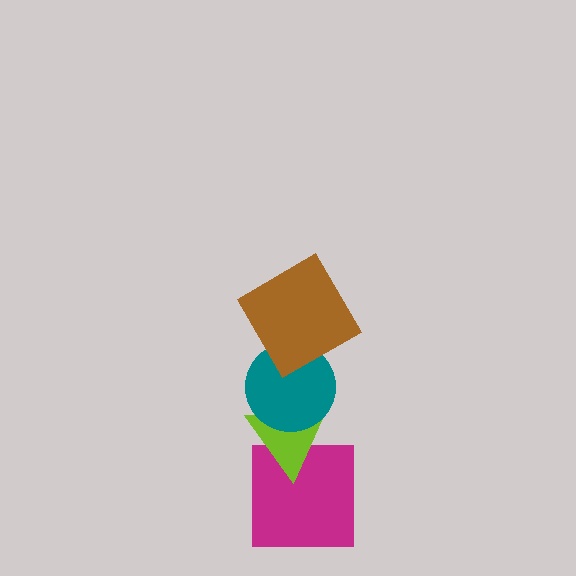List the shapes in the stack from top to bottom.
From top to bottom: the brown diamond, the teal circle, the lime triangle, the magenta square.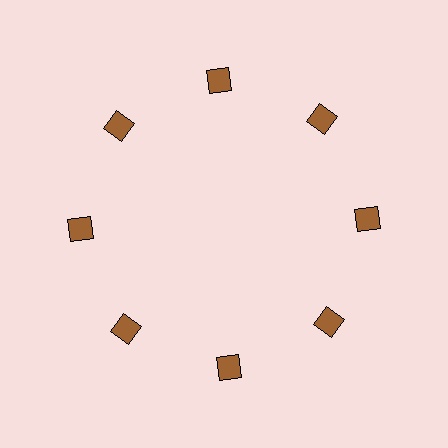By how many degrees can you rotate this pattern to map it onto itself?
The pattern maps onto itself every 45 degrees of rotation.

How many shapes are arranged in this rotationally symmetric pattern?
There are 8 shapes, arranged in 8 groups of 1.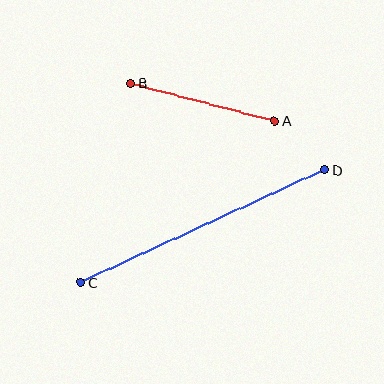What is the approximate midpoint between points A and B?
The midpoint is at approximately (203, 102) pixels.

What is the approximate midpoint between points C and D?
The midpoint is at approximately (203, 226) pixels.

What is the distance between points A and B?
The distance is approximately 149 pixels.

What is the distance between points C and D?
The distance is approximately 268 pixels.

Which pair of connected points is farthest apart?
Points C and D are farthest apart.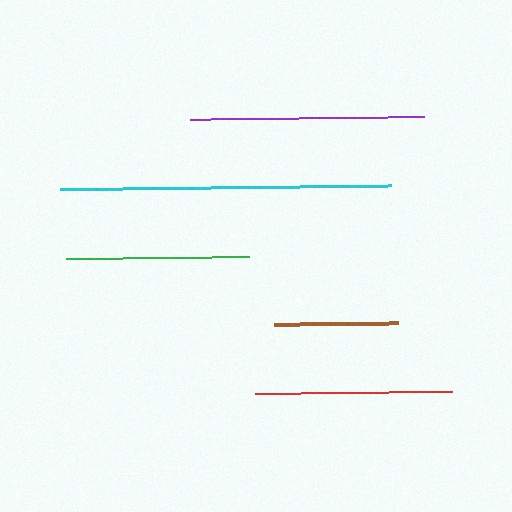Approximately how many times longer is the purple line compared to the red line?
The purple line is approximately 1.2 times the length of the red line.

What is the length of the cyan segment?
The cyan segment is approximately 331 pixels long.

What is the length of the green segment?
The green segment is approximately 183 pixels long.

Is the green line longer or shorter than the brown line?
The green line is longer than the brown line.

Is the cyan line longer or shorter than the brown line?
The cyan line is longer than the brown line.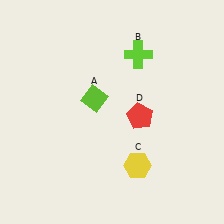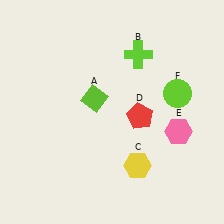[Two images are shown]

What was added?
A pink hexagon (E), a lime circle (F) were added in Image 2.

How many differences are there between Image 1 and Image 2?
There are 2 differences between the two images.